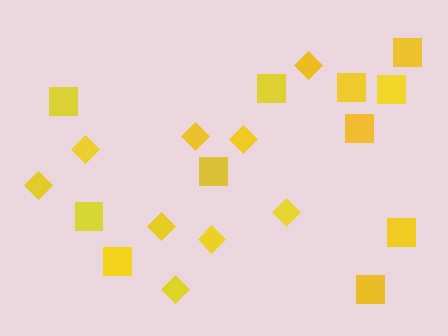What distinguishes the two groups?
There are 2 groups: one group of squares (11) and one group of diamonds (9).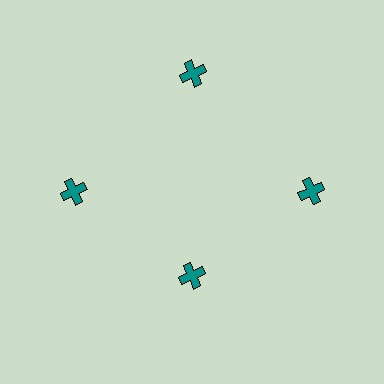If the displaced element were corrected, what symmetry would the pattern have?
It would have 4-fold rotational symmetry — the pattern would map onto itself every 90 degrees.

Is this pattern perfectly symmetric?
No. The 4 teal crosses are arranged in a ring, but one element near the 6 o'clock position is pulled inward toward the center, breaking the 4-fold rotational symmetry.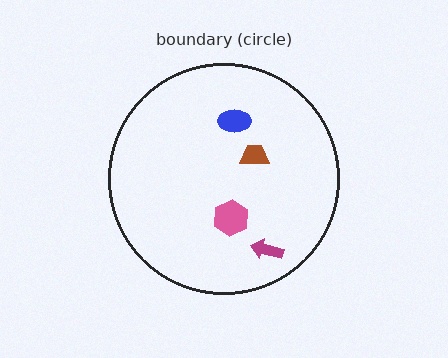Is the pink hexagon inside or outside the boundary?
Inside.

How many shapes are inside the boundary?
4 inside, 0 outside.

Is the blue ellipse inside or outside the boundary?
Inside.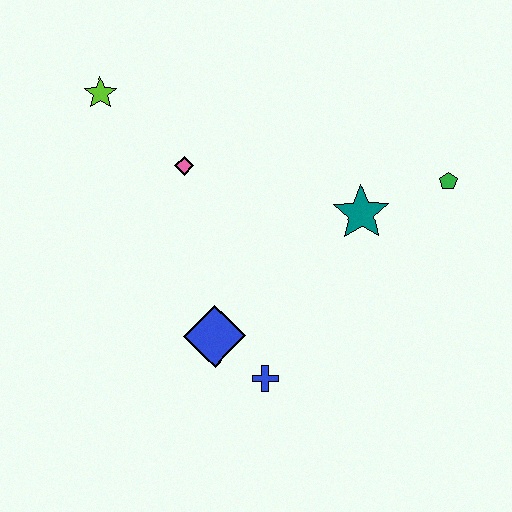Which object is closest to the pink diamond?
The lime star is closest to the pink diamond.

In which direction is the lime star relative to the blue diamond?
The lime star is above the blue diamond.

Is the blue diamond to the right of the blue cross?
No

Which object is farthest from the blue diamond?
The green pentagon is farthest from the blue diamond.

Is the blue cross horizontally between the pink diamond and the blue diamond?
No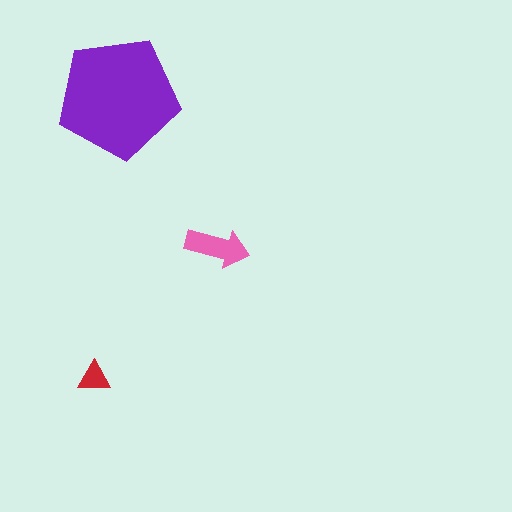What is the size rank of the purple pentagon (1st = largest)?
1st.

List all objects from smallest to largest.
The red triangle, the pink arrow, the purple pentagon.